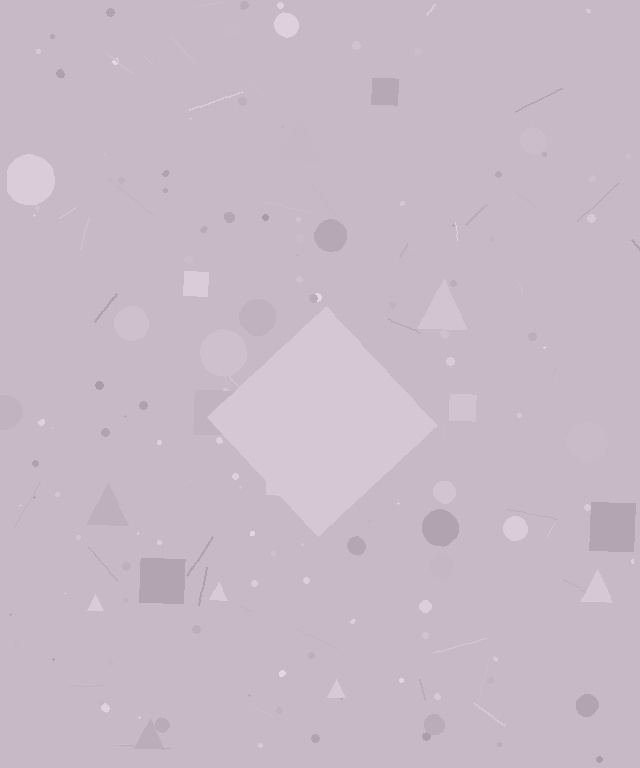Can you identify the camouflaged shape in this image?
The camouflaged shape is a diamond.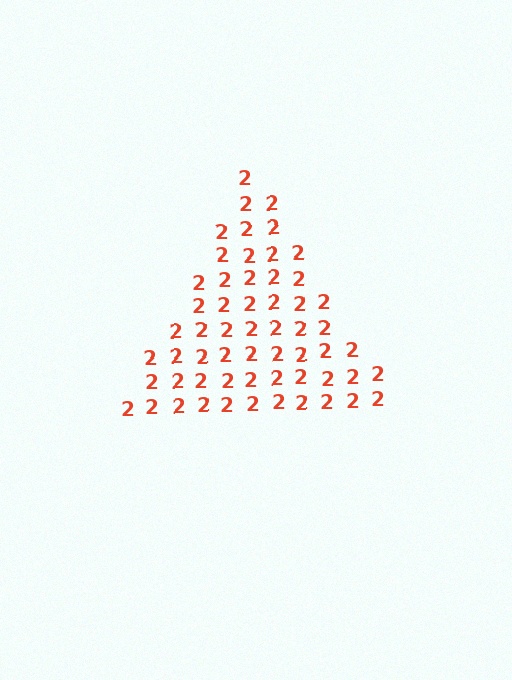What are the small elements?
The small elements are digit 2's.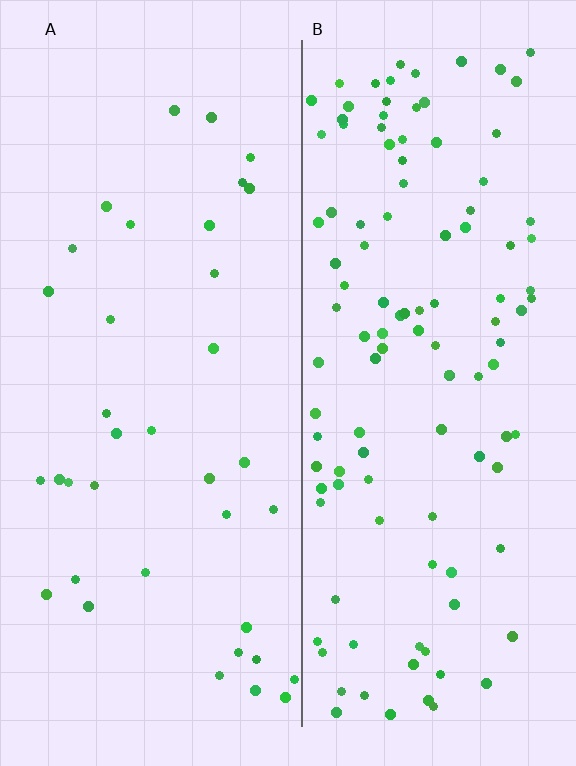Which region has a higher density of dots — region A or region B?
B (the right).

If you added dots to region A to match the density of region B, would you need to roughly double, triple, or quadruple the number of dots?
Approximately triple.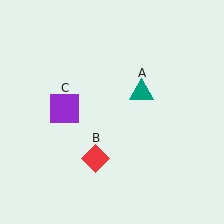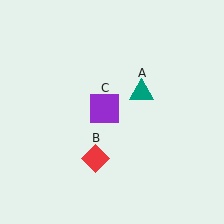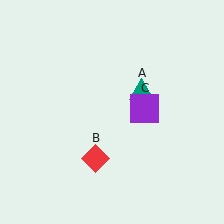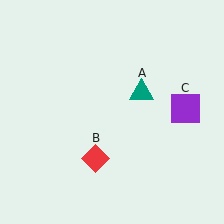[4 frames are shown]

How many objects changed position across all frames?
1 object changed position: purple square (object C).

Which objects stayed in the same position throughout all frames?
Teal triangle (object A) and red diamond (object B) remained stationary.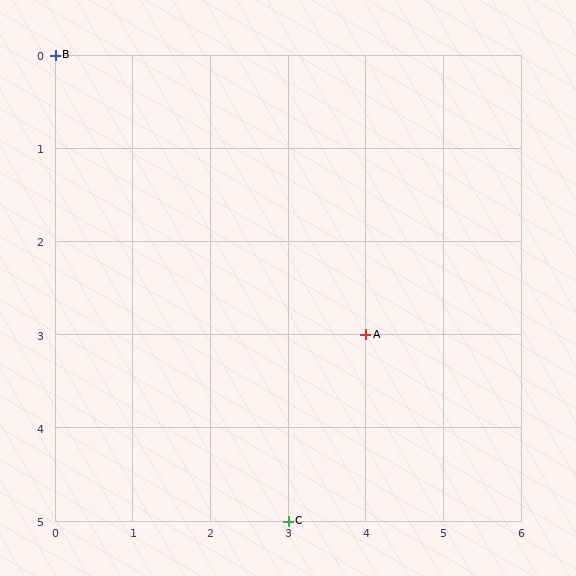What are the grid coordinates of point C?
Point C is at grid coordinates (3, 5).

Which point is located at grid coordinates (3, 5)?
Point C is at (3, 5).